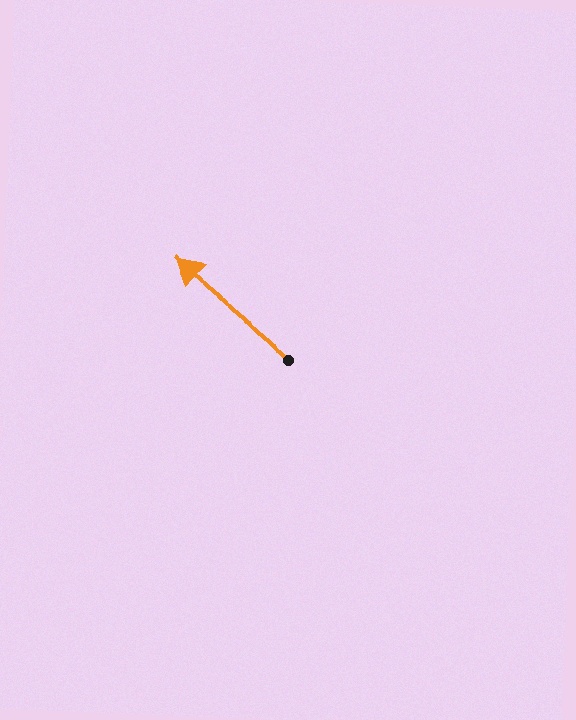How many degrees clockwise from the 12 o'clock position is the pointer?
Approximately 310 degrees.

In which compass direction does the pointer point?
Northwest.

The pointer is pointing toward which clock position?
Roughly 10 o'clock.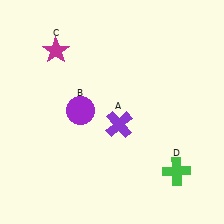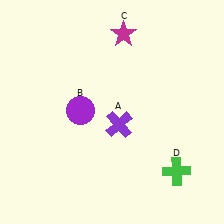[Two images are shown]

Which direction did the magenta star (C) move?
The magenta star (C) moved right.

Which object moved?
The magenta star (C) moved right.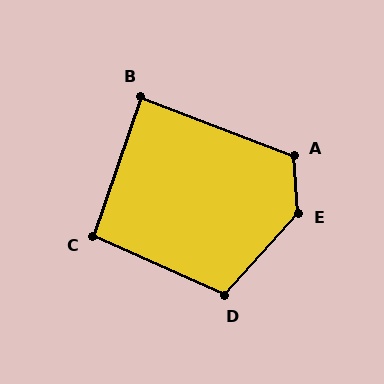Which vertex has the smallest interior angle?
B, at approximately 87 degrees.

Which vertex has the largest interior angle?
E, at approximately 134 degrees.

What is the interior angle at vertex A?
Approximately 115 degrees (obtuse).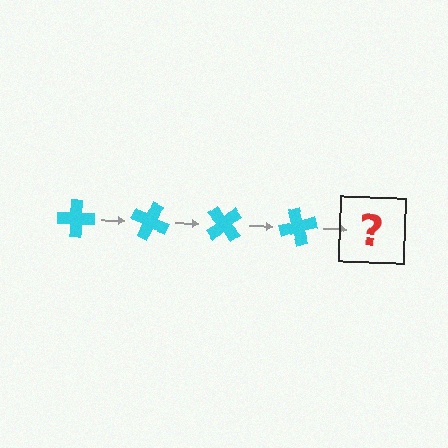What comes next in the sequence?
The next element should be a cyan cross rotated 100 degrees.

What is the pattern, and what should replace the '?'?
The pattern is that the cross rotates 25 degrees each step. The '?' should be a cyan cross rotated 100 degrees.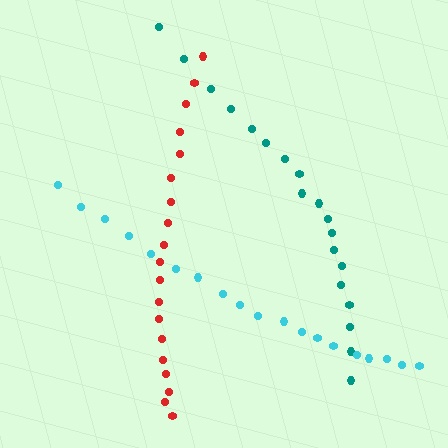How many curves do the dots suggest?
There are 3 distinct paths.